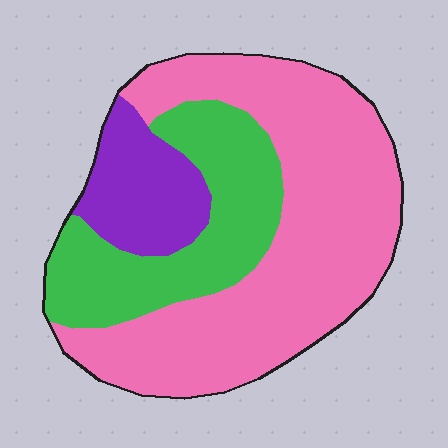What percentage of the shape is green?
Green takes up about one quarter (1/4) of the shape.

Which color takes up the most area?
Pink, at roughly 60%.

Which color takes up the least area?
Purple, at roughly 15%.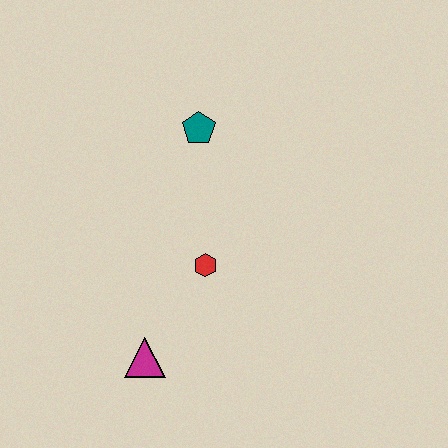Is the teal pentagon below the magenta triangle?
No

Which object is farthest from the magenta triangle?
The teal pentagon is farthest from the magenta triangle.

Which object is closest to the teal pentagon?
The red hexagon is closest to the teal pentagon.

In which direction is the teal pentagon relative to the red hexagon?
The teal pentagon is above the red hexagon.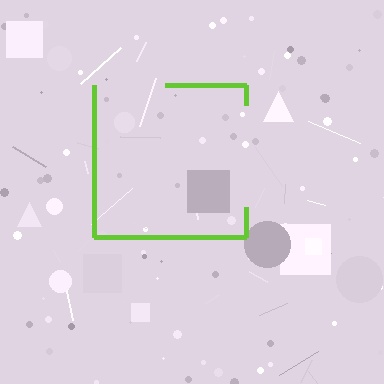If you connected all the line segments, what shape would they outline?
They would outline a square.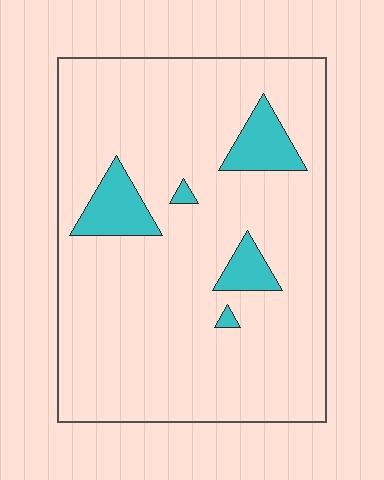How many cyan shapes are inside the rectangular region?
5.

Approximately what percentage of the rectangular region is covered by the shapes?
Approximately 10%.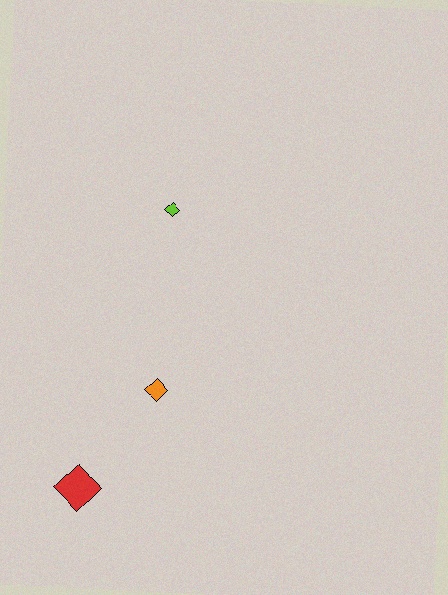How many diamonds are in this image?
There are 3 diamonds.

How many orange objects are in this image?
There is 1 orange object.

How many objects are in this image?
There are 3 objects.